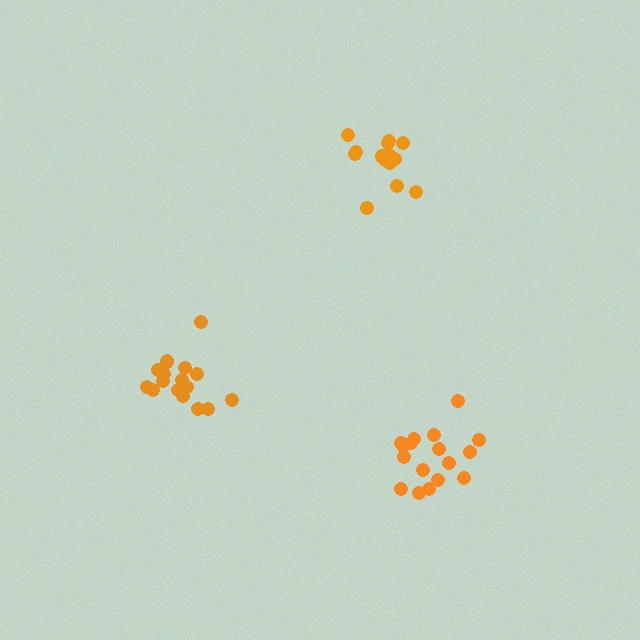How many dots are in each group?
Group 1: 14 dots, Group 2: 17 dots, Group 3: 16 dots (47 total).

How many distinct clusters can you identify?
There are 3 distinct clusters.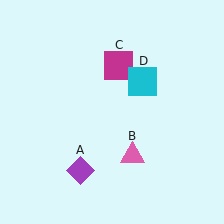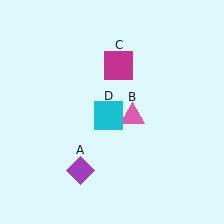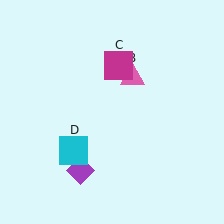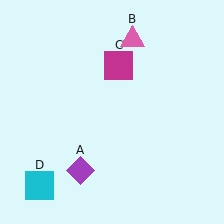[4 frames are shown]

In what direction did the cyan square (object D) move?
The cyan square (object D) moved down and to the left.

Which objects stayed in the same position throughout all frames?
Purple diamond (object A) and magenta square (object C) remained stationary.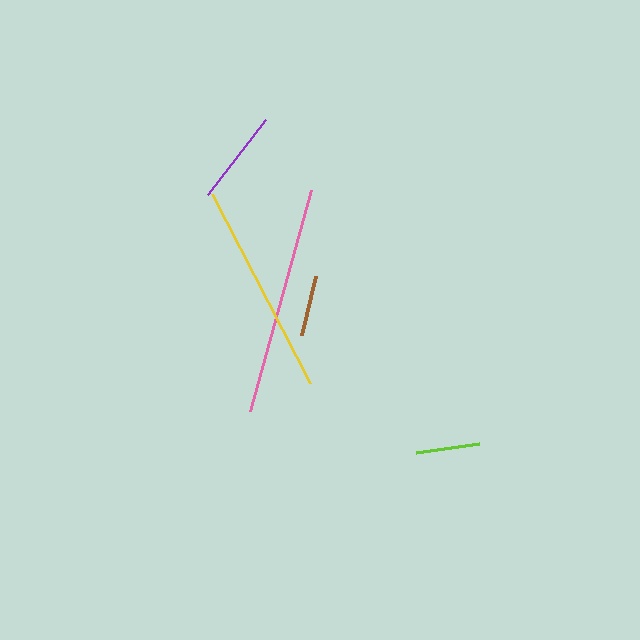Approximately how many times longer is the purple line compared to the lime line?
The purple line is approximately 1.5 times the length of the lime line.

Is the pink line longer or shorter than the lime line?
The pink line is longer than the lime line.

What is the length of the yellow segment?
The yellow segment is approximately 213 pixels long.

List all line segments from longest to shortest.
From longest to shortest: pink, yellow, purple, lime, brown.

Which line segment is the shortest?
The brown line is the shortest at approximately 61 pixels.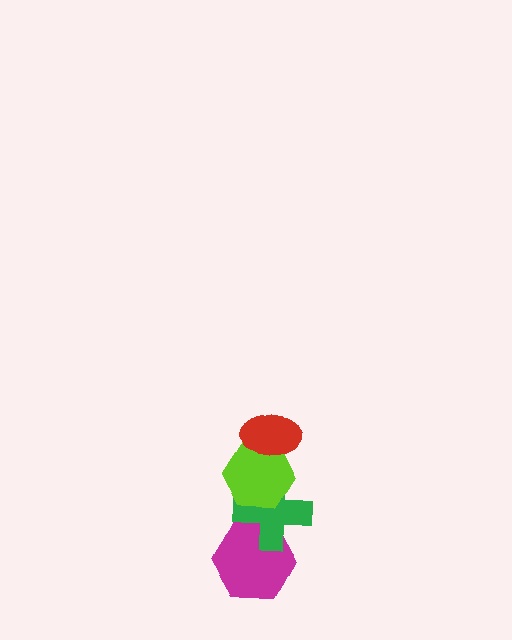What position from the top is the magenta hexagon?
The magenta hexagon is 4th from the top.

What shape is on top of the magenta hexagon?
The green cross is on top of the magenta hexagon.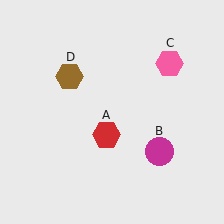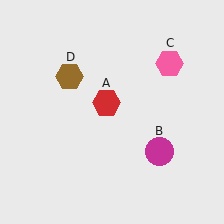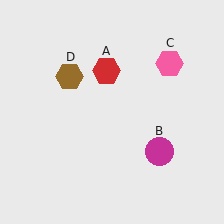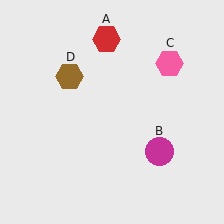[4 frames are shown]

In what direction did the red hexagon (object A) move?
The red hexagon (object A) moved up.